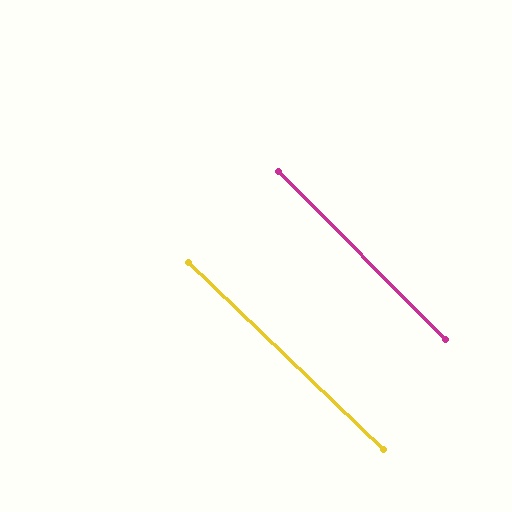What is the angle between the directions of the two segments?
Approximately 1 degree.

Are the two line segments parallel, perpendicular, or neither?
Parallel — their directions differ by only 1.2°.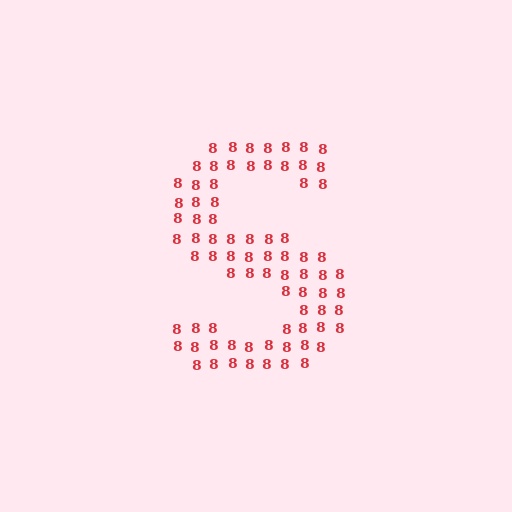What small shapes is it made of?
It is made of small digit 8's.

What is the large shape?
The large shape is the letter S.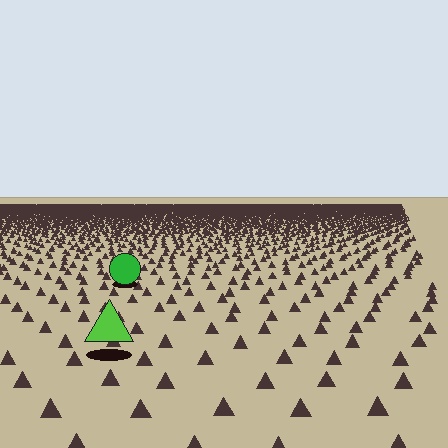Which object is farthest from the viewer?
The green circle is farthest from the viewer. It appears smaller and the ground texture around it is denser.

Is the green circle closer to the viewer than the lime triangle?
No. The lime triangle is closer — you can tell from the texture gradient: the ground texture is coarser near it.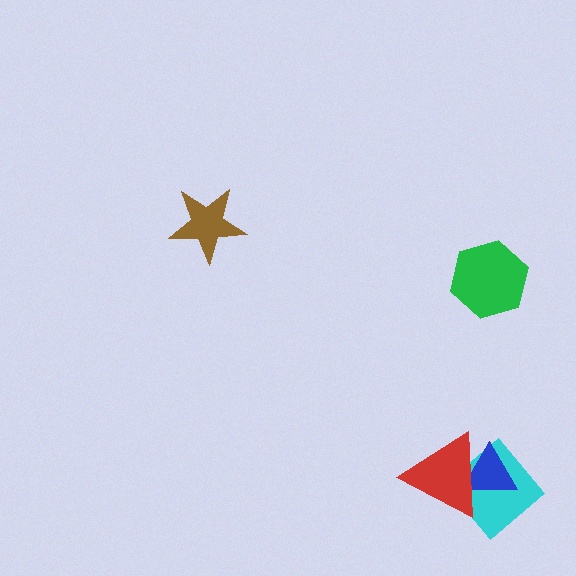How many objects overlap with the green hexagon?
0 objects overlap with the green hexagon.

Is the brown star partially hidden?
No, no other shape covers it.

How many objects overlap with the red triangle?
2 objects overlap with the red triangle.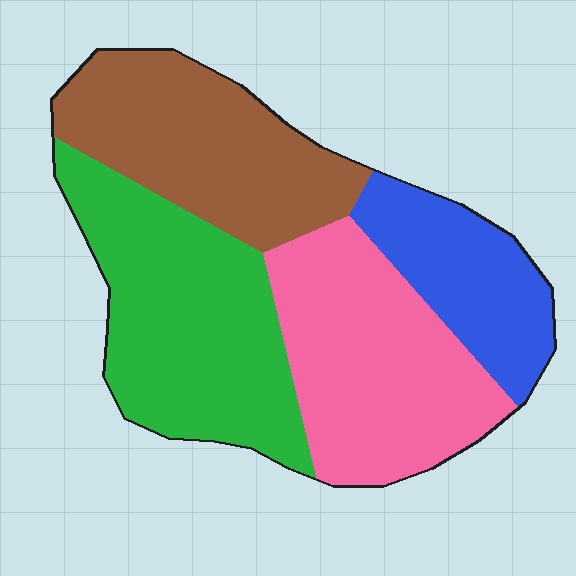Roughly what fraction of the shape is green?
Green covers around 30% of the shape.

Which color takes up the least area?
Blue, at roughly 15%.